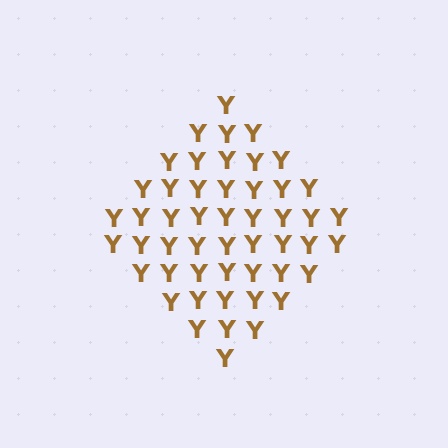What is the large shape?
The large shape is a diamond.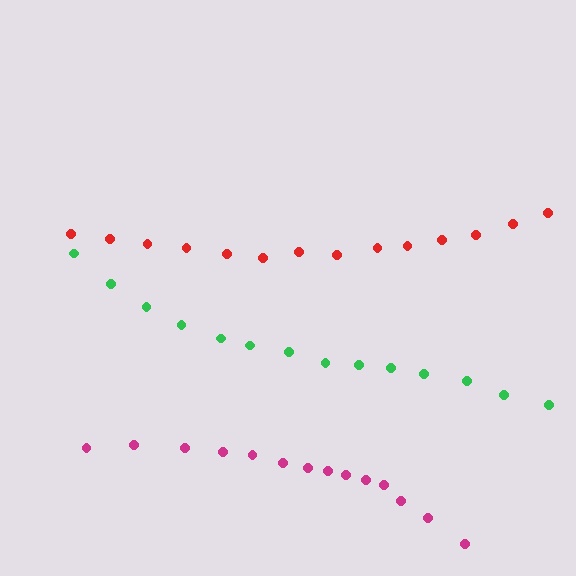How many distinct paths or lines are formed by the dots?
There are 3 distinct paths.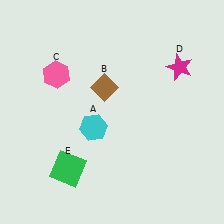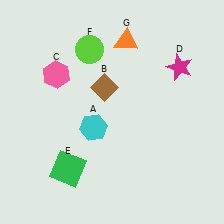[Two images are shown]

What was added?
A lime circle (F), an orange triangle (G) were added in Image 2.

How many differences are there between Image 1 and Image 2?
There are 2 differences between the two images.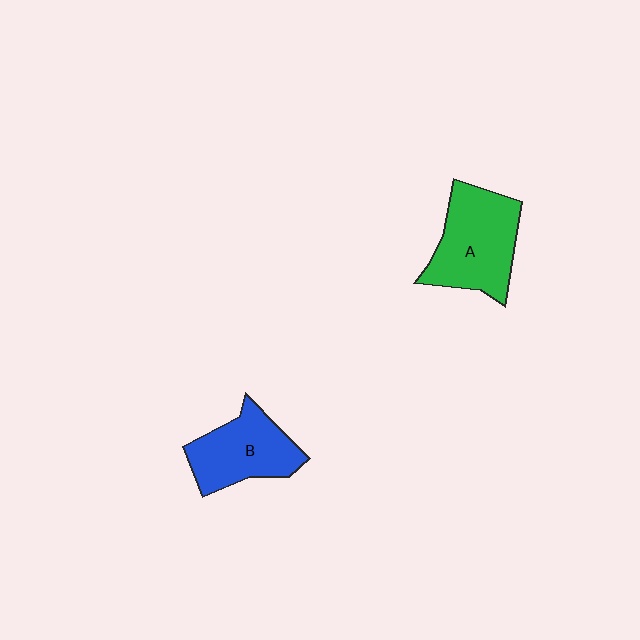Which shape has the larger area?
Shape A (green).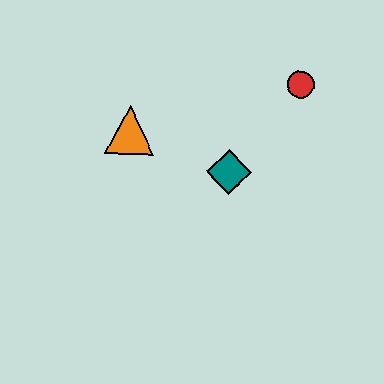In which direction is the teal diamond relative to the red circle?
The teal diamond is below the red circle.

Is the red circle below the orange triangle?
No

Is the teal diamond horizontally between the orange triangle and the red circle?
Yes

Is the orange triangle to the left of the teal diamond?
Yes